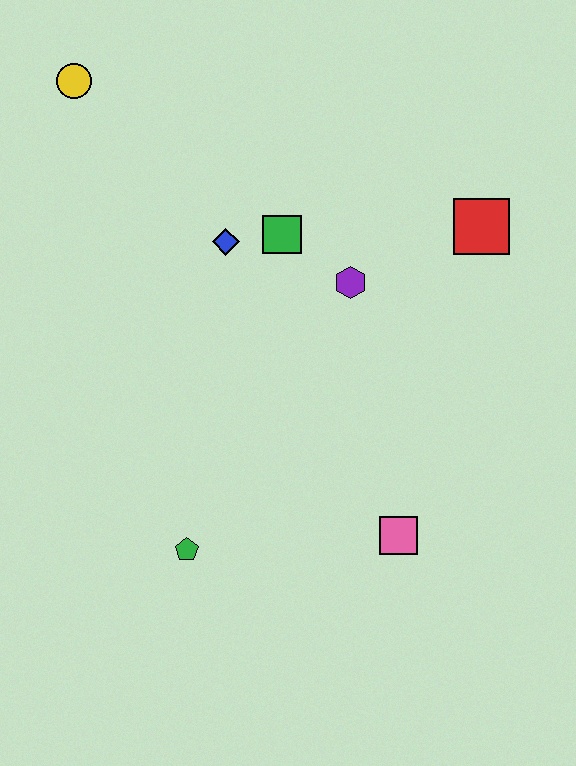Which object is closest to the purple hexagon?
The green square is closest to the purple hexagon.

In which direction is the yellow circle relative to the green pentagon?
The yellow circle is above the green pentagon.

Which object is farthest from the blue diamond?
The pink square is farthest from the blue diamond.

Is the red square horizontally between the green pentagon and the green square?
No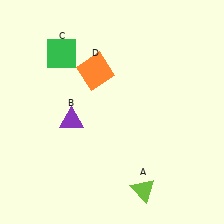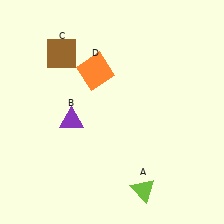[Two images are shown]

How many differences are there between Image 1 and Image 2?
There is 1 difference between the two images.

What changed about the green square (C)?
In Image 1, C is green. In Image 2, it changed to brown.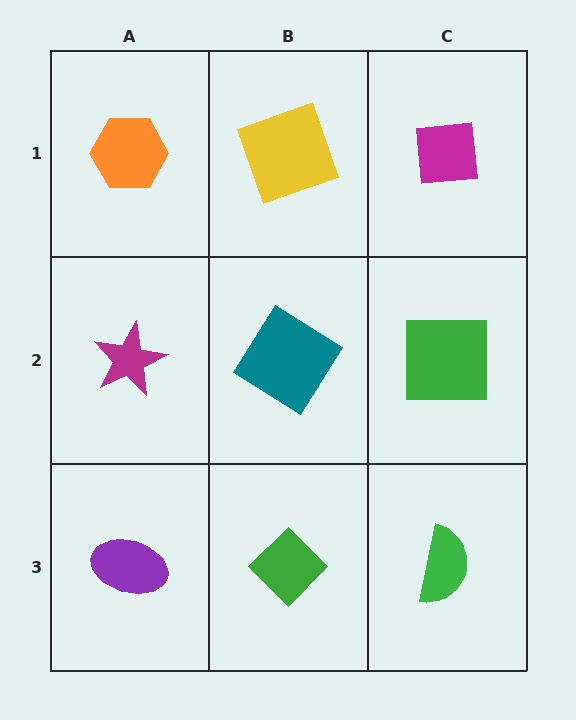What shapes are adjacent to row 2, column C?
A magenta square (row 1, column C), a green semicircle (row 3, column C), a teal diamond (row 2, column B).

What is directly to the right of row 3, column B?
A green semicircle.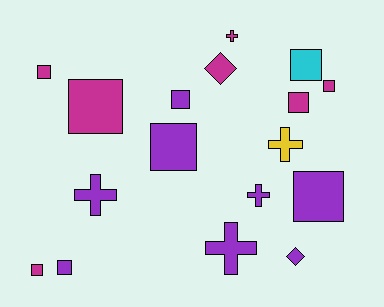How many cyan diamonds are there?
There are no cyan diamonds.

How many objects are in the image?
There are 17 objects.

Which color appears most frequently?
Purple, with 8 objects.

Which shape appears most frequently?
Square, with 10 objects.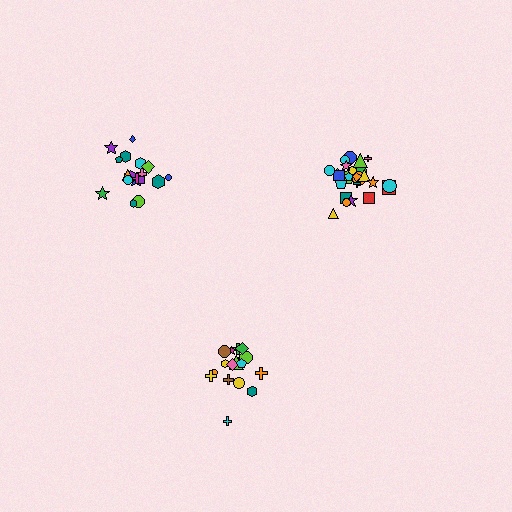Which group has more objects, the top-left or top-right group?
The top-right group.